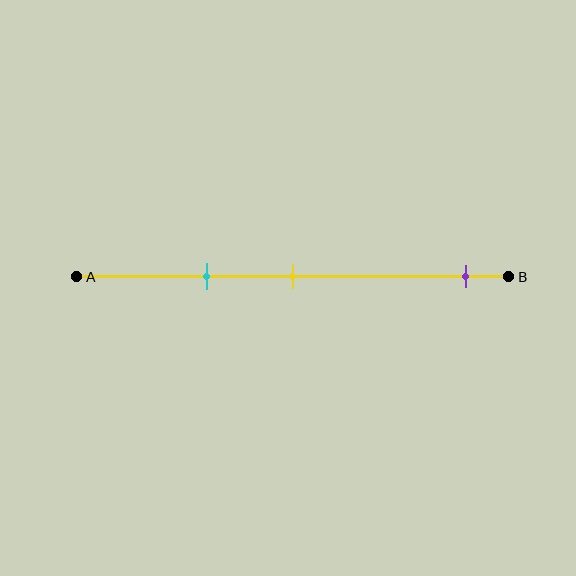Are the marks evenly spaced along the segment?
No, the marks are not evenly spaced.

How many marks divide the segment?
There are 3 marks dividing the segment.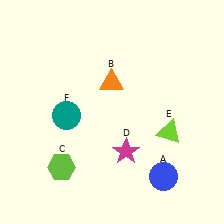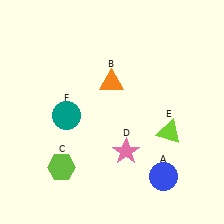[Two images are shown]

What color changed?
The star (D) changed from magenta in Image 1 to pink in Image 2.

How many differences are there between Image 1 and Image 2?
There is 1 difference between the two images.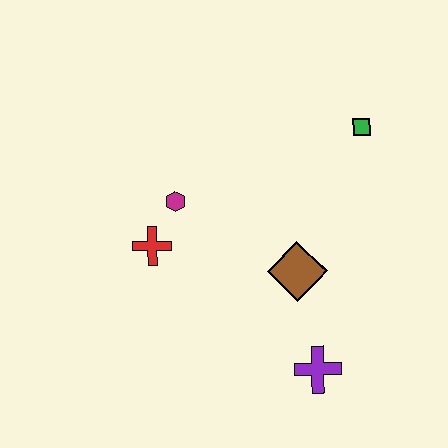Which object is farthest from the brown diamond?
The green square is farthest from the brown diamond.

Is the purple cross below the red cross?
Yes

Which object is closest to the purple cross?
The brown diamond is closest to the purple cross.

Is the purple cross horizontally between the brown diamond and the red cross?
No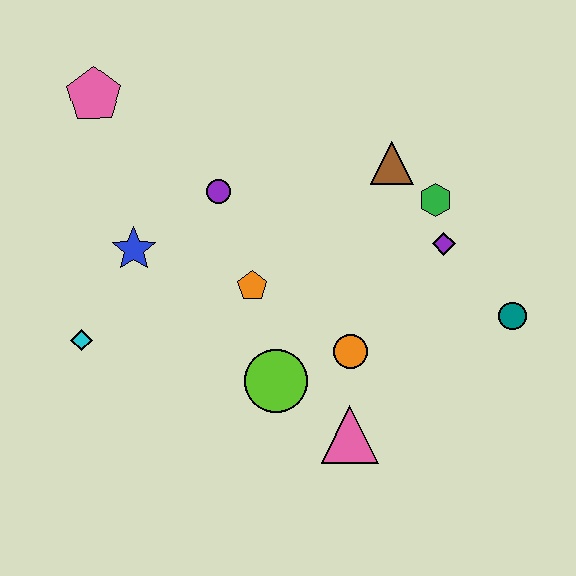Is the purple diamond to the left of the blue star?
No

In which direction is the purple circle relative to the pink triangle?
The purple circle is above the pink triangle.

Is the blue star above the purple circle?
No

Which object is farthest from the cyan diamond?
The teal circle is farthest from the cyan diamond.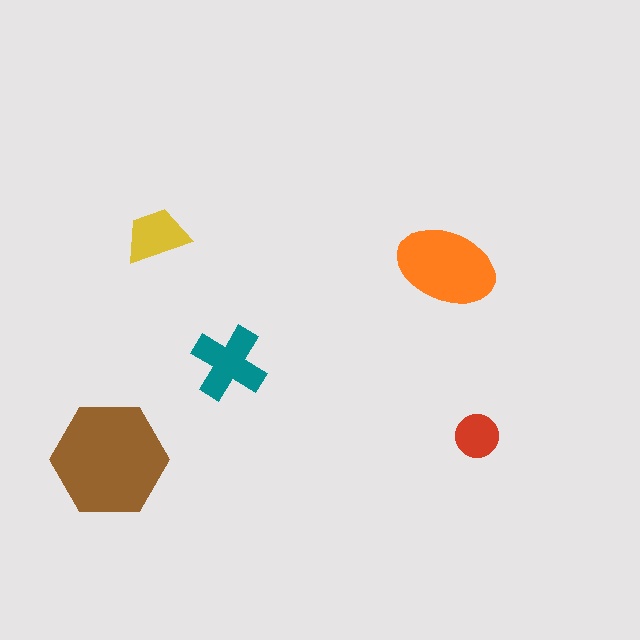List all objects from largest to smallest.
The brown hexagon, the orange ellipse, the teal cross, the yellow trapezoid, the red circle.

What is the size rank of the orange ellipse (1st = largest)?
2nd.